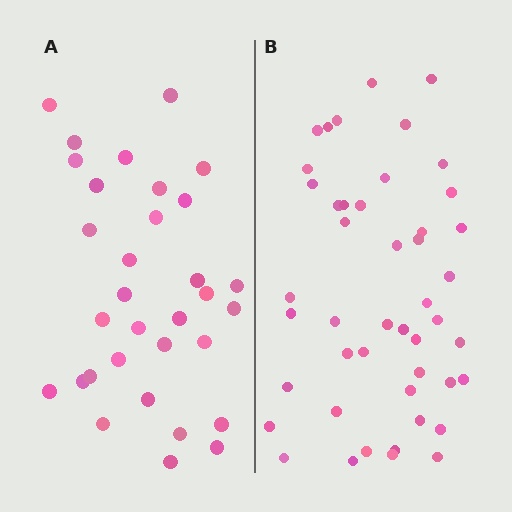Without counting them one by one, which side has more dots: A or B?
Region B (the right region) has more dots.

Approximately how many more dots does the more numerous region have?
Region B has approximately 15 more dots than region A.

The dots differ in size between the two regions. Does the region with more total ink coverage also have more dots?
No. Region A has more total ink coverage because its dots are larger, but region B actually contains more individual dots. Total area can be misleading — the number of items is what matters here.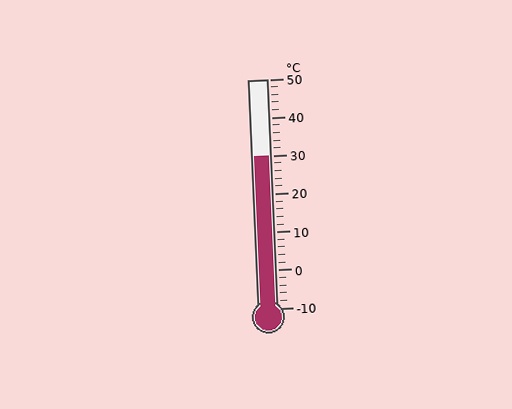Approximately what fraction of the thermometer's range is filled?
The thermometer is filled to approximately 65% of its range.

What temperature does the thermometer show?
The thermometer shows approximately 30°C.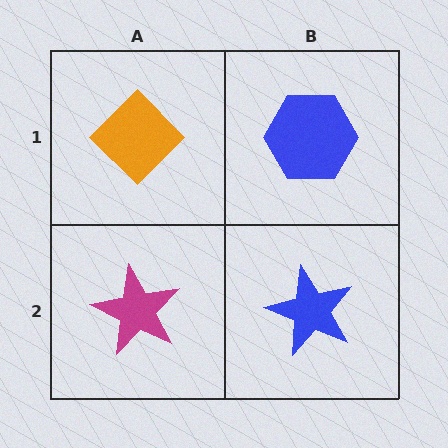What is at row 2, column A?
A magenta star.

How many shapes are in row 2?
2 shapes.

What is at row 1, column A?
An orange diamond.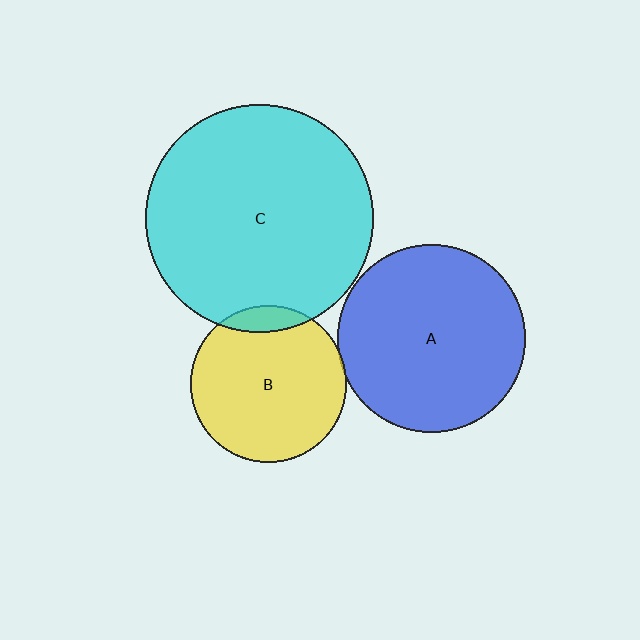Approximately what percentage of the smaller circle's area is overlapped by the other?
Approximately 10%.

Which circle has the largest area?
Circle C (cyan).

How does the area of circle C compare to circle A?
Approximately 1.5 times.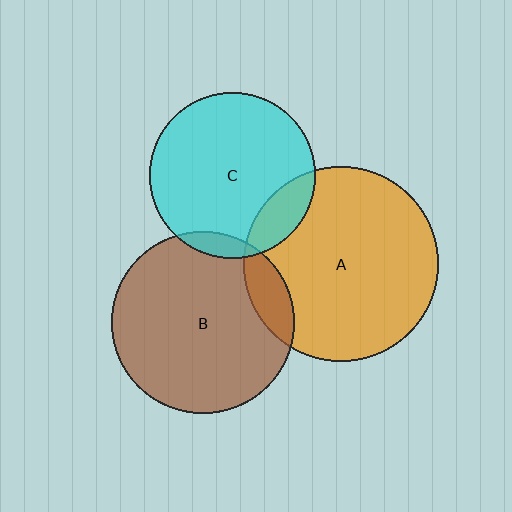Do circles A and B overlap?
Yes.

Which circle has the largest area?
Circle A (orange).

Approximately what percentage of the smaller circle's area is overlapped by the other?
Approximately 10%.